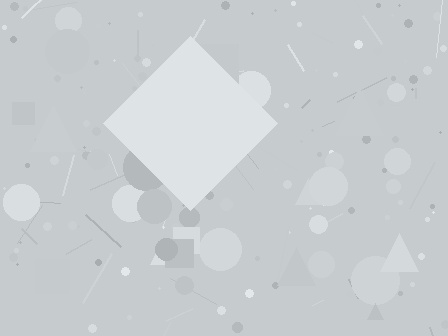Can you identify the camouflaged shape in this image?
The camouflaged shape is a diamond.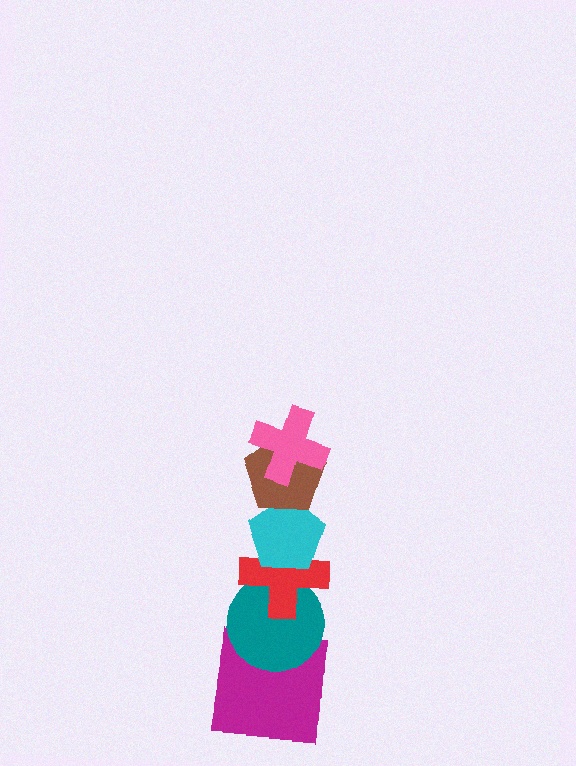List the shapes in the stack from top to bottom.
From top to bottom: the pink cross, the brown pentagon, the cyan pentagon, the red cross, the teal circle, the magenta square.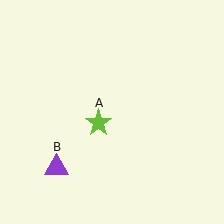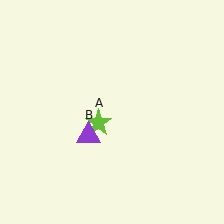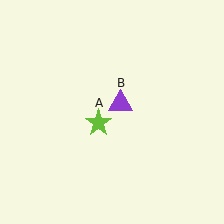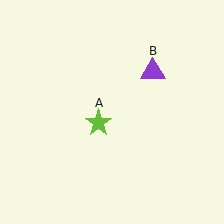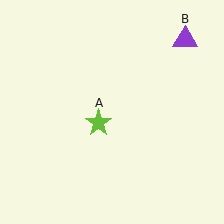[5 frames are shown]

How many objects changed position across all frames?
1 object changed position: purple triangle (object B).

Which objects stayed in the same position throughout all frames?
Lime star (object A) remained stationary.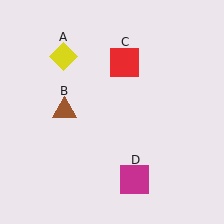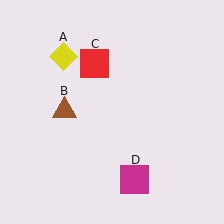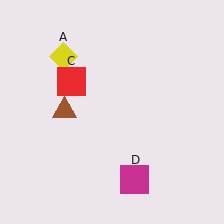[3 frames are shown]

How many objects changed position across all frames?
1 object changed position: red square (object C).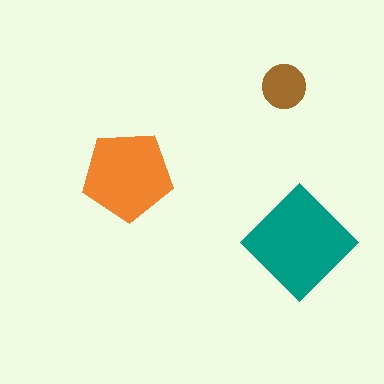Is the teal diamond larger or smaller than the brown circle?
Larger.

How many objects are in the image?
There are 3 objects in the image.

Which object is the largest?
The teal diamond.